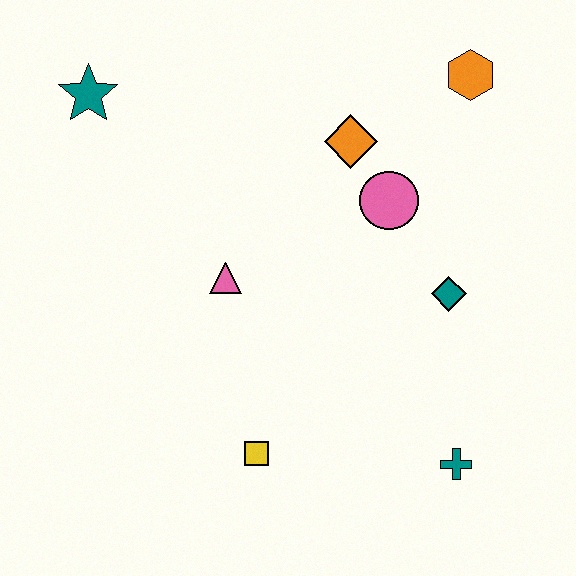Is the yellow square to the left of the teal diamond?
Yes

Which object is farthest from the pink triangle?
The orange hexagon is farthest from the pink triangle.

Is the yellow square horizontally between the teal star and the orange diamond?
Yes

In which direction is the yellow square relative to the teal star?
The yellow square is below the teal star.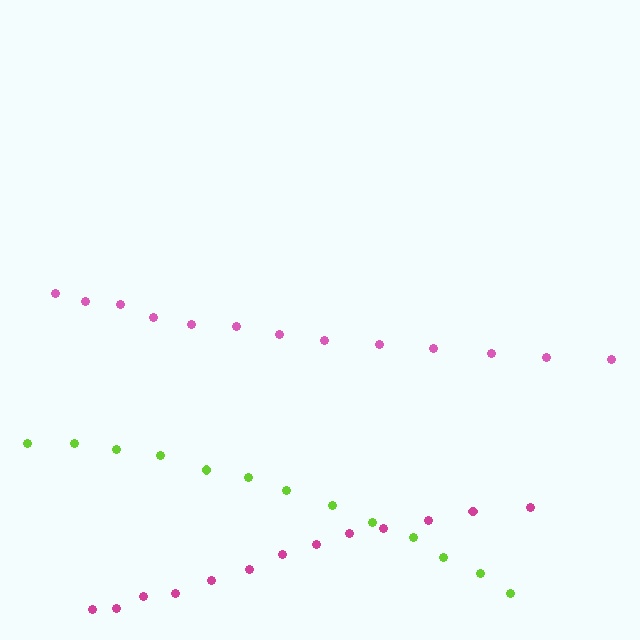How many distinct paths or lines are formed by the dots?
There are 3 distinct paths.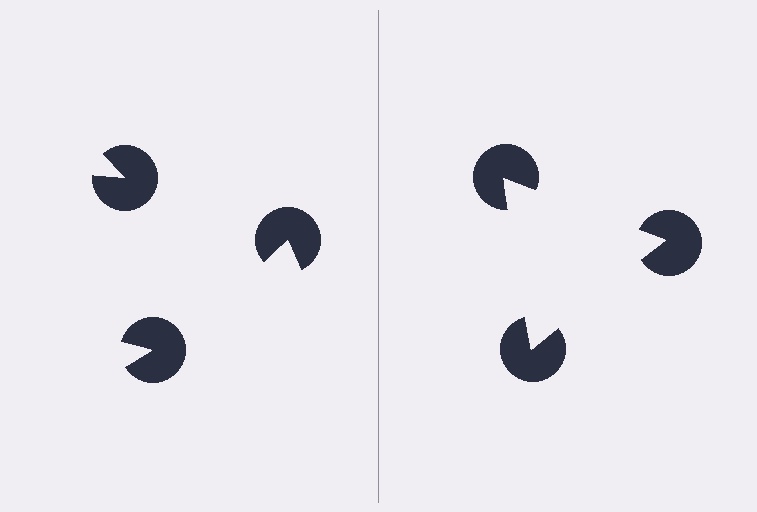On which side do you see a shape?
An illusory triangle appears on the right side. On the left side the wedge cuts are rotated, so no coherent shape forms.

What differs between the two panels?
The pac-man discs are positioned identically on both sides; only the wedge orientations differ. On the right they align to a triangle; on the left they are misaligned.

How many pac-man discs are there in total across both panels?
6 — 3 on each side.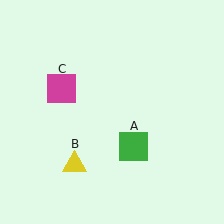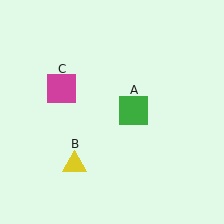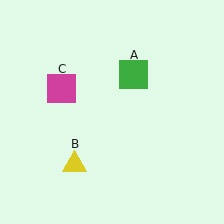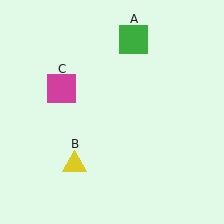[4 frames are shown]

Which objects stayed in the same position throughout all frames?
Yellow triangle (object B) and magenta square (object C) remained stationary.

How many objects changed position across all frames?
1 object changed position: green square (object A).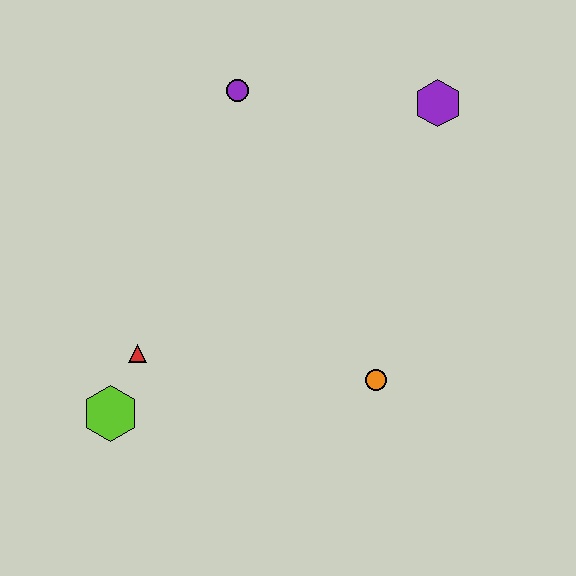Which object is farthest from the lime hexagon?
The purple hexagon is farthest from the lime hexagon.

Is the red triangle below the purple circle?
Yes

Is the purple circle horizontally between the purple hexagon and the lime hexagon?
Yes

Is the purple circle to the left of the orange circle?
Yes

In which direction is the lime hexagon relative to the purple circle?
The lime hexagon is below the purple circle.